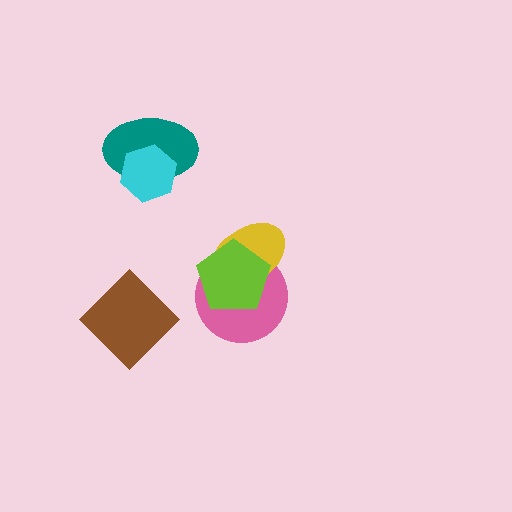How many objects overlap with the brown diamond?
0 objects overlap with the brown diamond.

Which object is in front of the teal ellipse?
The cyan hexagon is in front of the teal ellipse.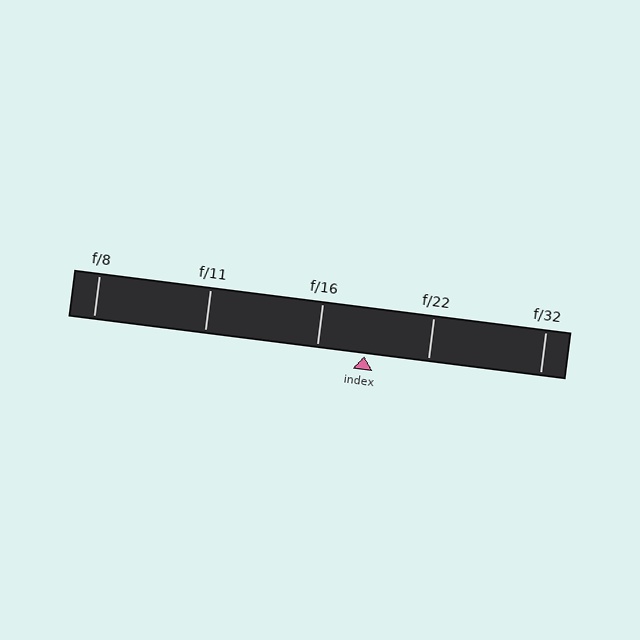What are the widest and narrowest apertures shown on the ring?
The widest aperture shown is f/8 and the narrowest is f/32.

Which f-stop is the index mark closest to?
The index mark is closest to f/16.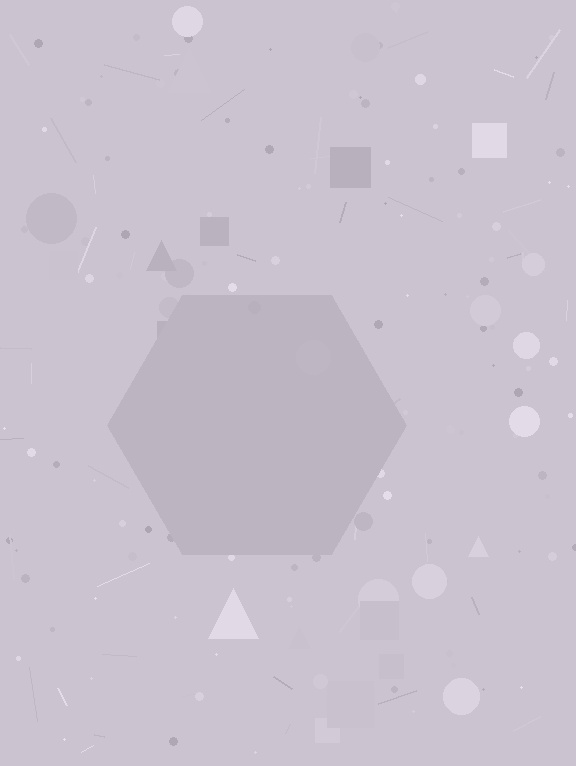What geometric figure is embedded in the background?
A hexagon is embedded in the background.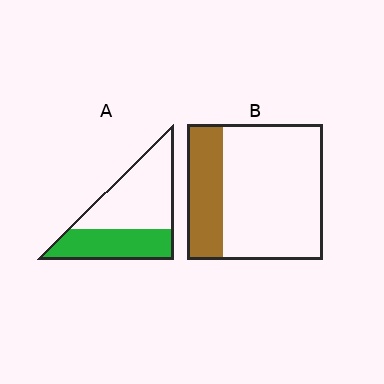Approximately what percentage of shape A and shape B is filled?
A is approximately 40% and B is approximately 25%.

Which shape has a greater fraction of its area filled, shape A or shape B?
Shape A.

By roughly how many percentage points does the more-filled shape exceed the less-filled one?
By roughly 15 percentage points (A over B).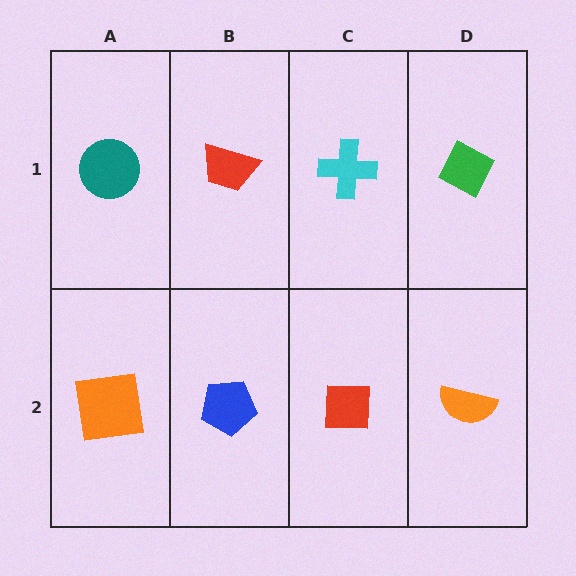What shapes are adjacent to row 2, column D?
A green diamond (row 1, column D), a red square (row 2, column C).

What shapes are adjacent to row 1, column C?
A red square (row 2, column C), a red trapezoid (row 1, column B), a green diamond (row 1, column D).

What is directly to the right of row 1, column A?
A red trapezoid.